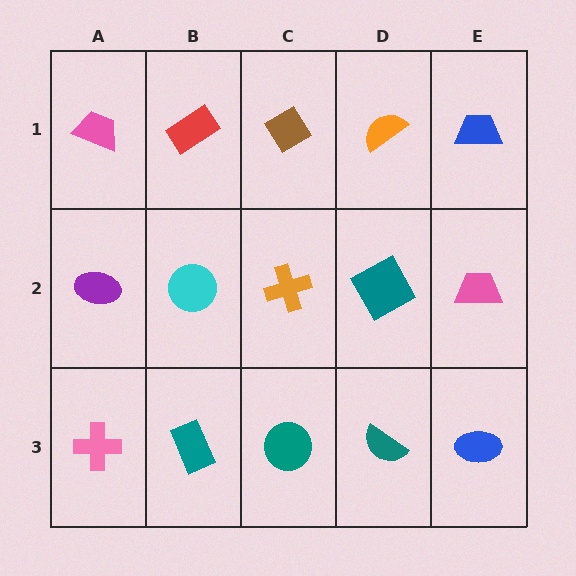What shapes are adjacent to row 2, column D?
An orange semicircle (row 1, column D), a teal semicircle (row 3, column D), an orange cross (row 2, column C), a pink trapezoid (row 2, column E).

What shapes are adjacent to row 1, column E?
A pink trapezoid (row 2, column E), an orange semicircle (row 1, column D).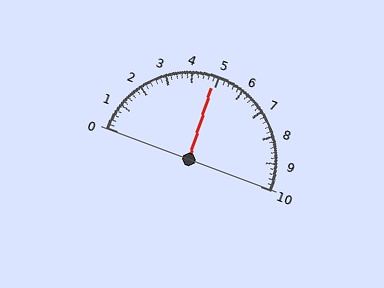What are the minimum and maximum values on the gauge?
The gauge ranges from 0 to 10.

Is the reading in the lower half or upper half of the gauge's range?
The reading is in the lower half of the range (0 to 10).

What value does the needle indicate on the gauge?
The needle indicates approximately 4.8.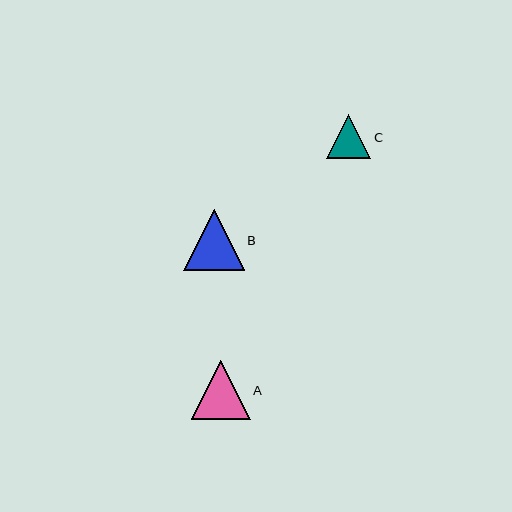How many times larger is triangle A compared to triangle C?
Triangle A is approximately 1.3 times the size of triangle C.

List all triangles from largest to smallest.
From largest to smallest: B, A, C.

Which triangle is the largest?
Triangle B is the largest with a size of approximately 61 pixels.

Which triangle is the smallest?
Triangle C is the smallest with a size of approximately 44 pixels.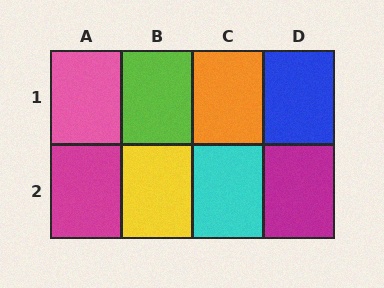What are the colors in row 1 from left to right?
Pink, lime, orange, blue.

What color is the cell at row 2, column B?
Yellow.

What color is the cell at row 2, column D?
Magenta.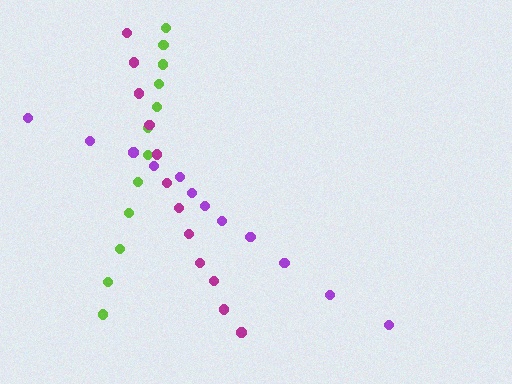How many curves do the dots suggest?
There are 3 distinct paths.